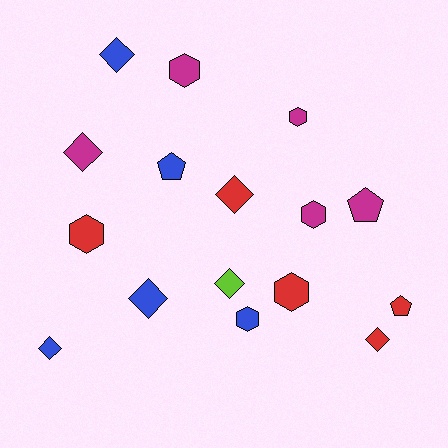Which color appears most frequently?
Blue, with 5 objects.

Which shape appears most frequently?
Diamond, with 7 objects.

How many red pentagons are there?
There is 1 red pentagon.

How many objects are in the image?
There are 16 objects.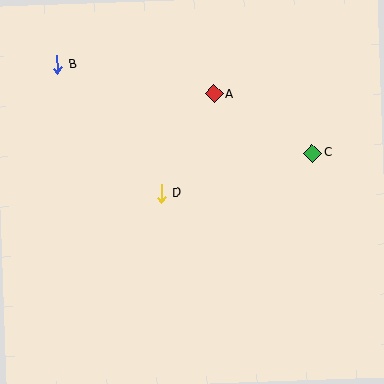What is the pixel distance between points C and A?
The distance between C and A is 115 pixels.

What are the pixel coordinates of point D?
Point D is at (161, 193).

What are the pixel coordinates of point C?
Point C is at (313, 153).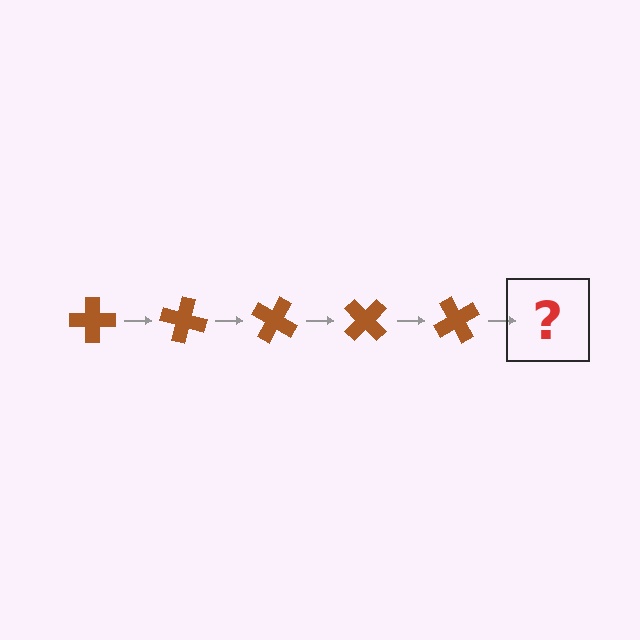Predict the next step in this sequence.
The next step is a brown cross rotated 75 degrees.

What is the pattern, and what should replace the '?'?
The pattern is that the cross rotates 15 degrees each step. The '?' should be a brown cross rotated 75 degrees.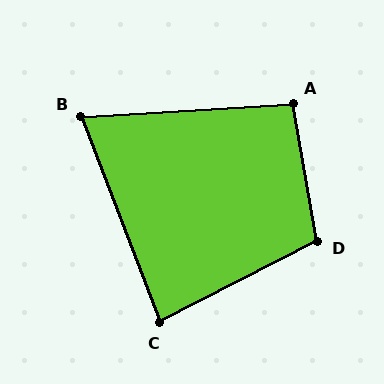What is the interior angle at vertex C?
Approximately 84 degrees (acute).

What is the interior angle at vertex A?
Approximately 96 degrees (obtuse).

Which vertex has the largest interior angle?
D, at approximately 107 degrees.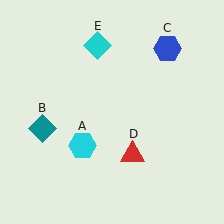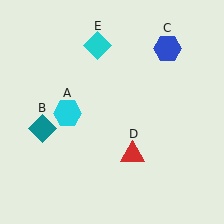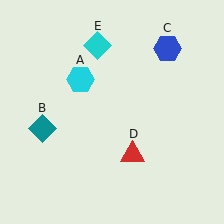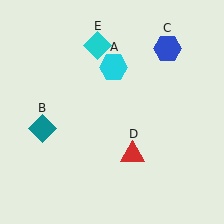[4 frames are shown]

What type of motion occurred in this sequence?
The cyan hexagon (object A) rotated clockwise around the center of the scene.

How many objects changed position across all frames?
1 object changed position: cyan hexagon (object A).